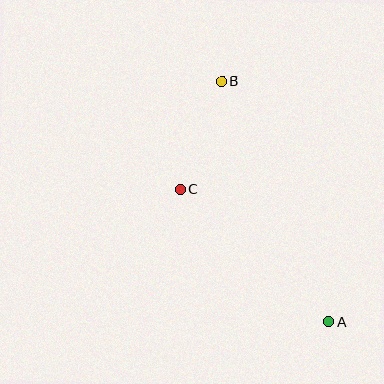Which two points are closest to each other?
Points B and C are closest to each other.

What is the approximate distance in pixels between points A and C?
The distance between A and C is approximately 199 pixels.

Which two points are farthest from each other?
Points A and B are farthest from each other.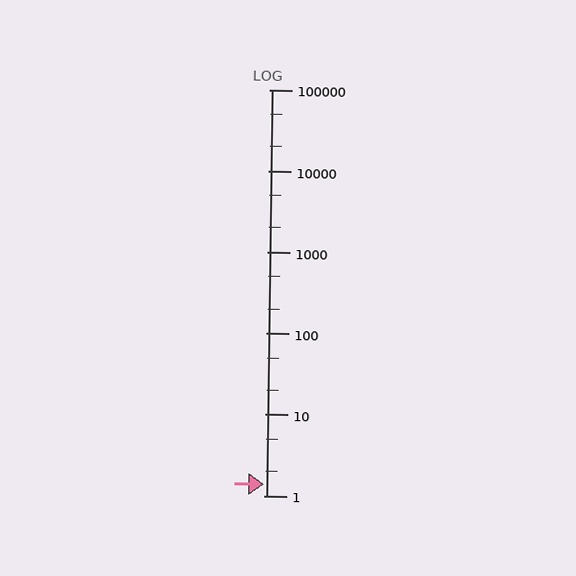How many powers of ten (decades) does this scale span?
The scale spans 5 decades, from 1 to 100000.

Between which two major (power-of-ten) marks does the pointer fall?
The pointer is between 1 and 10.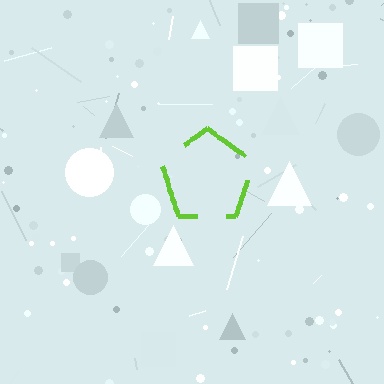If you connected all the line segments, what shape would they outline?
They would outline a pentagon.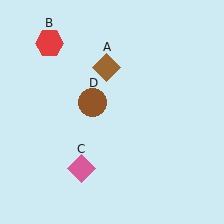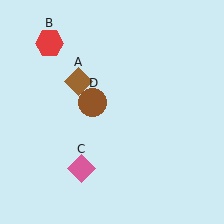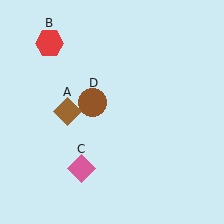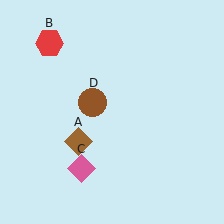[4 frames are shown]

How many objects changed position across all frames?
1 object changed position: brown diamond (object A).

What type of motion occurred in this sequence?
The brown diamond (object A) rotated counterclockwise around the center of the scene.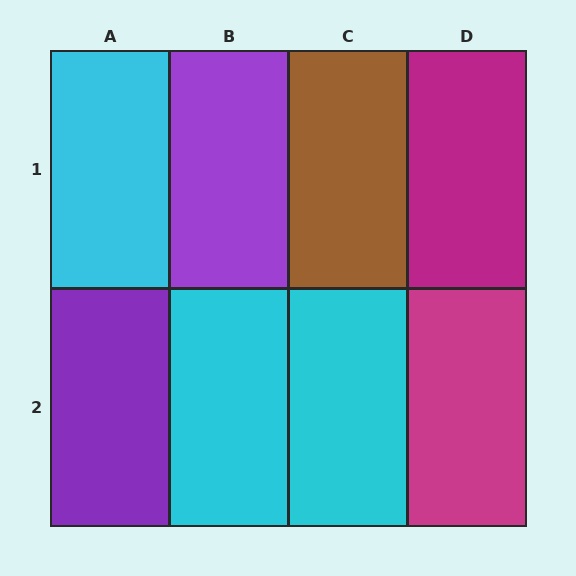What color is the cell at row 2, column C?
Cyan.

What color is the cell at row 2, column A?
Purple.